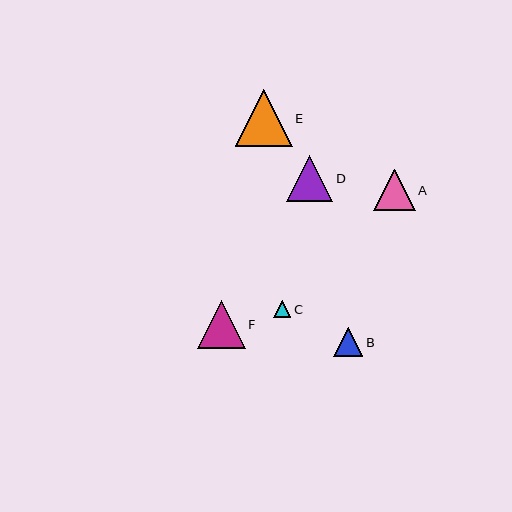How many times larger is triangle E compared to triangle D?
Triangle E is approximately 1.2 times the size of triangle D.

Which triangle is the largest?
Triangle E is the largest with a size of approximately 57 pixels.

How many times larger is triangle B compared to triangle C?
Triangle B is approximately 1.7 times the size of triangle C.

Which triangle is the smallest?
Triangle C is the smallest with a size of approximately 17 pixels.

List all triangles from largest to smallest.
From largest to smallest: E, F, D, A, B, C.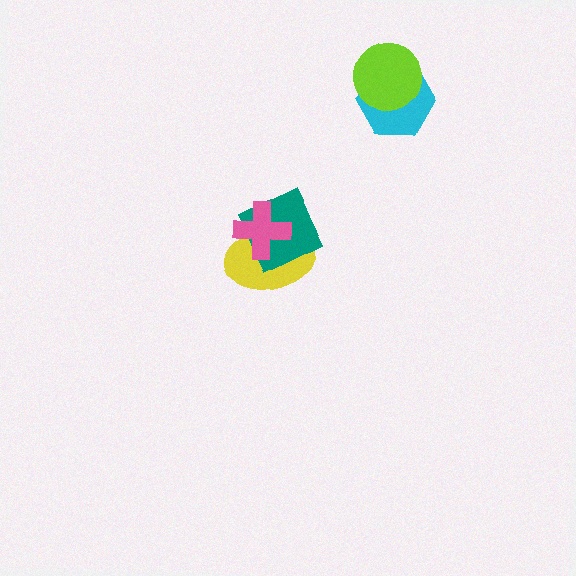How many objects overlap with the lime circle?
1 object overlaps with the lime circle.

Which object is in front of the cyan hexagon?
The lime circle is in front of the cyan hexagon.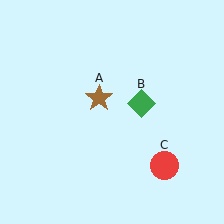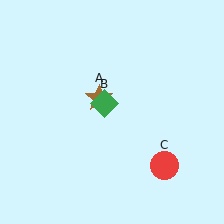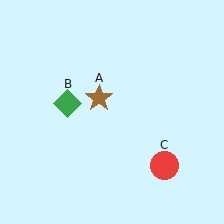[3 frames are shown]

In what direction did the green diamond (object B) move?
The green diamond (object B) moved left.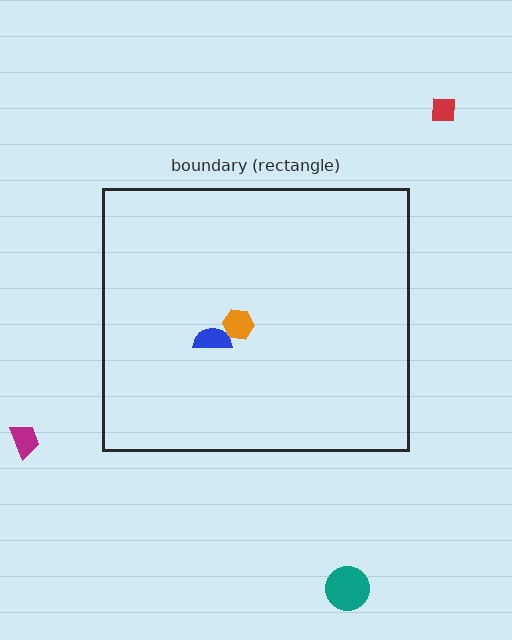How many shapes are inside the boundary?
2 inside, 3 outside.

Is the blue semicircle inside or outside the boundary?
Inside.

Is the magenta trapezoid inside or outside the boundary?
Outside.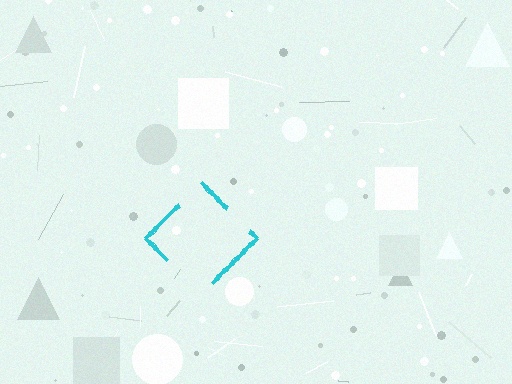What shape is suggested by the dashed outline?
The dashed outline suggests a diamond.